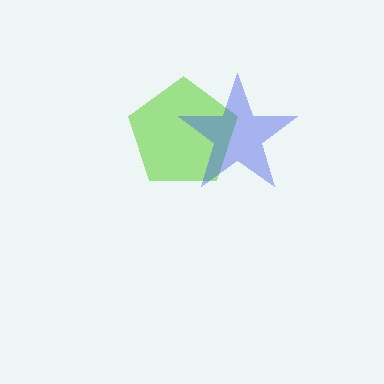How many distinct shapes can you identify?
There are 2 distinct shapes: a lime pentagon, a blue star.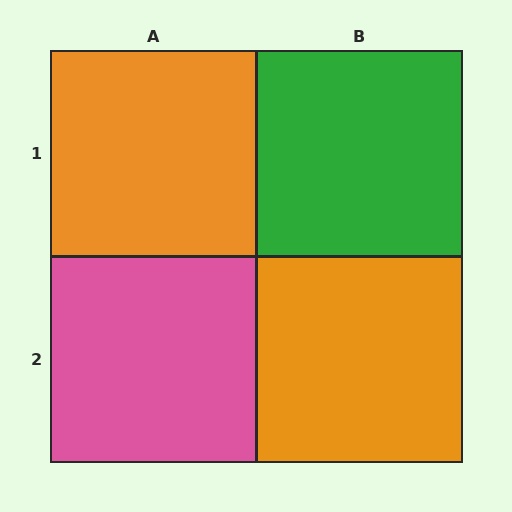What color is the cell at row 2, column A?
Pink.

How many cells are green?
1 cell is green.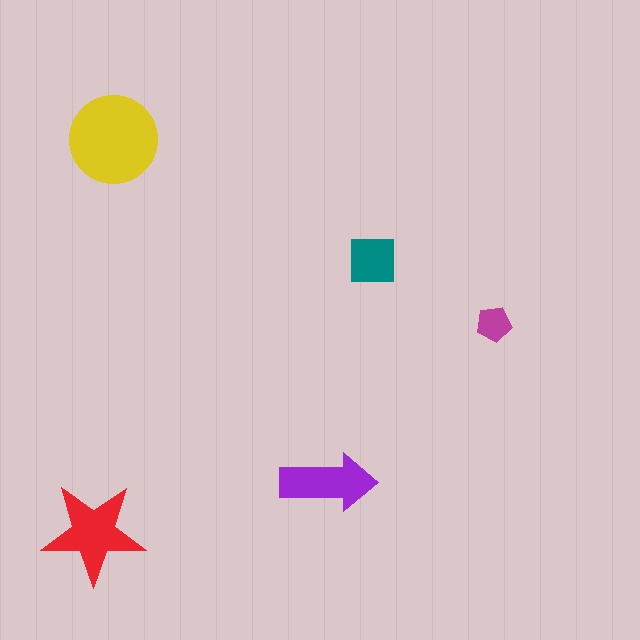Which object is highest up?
The yellow circle is topmost.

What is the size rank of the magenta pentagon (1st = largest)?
5th.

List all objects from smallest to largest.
The magenta pentagon, the teal square, the purple arrow, the red star, the yellow circle.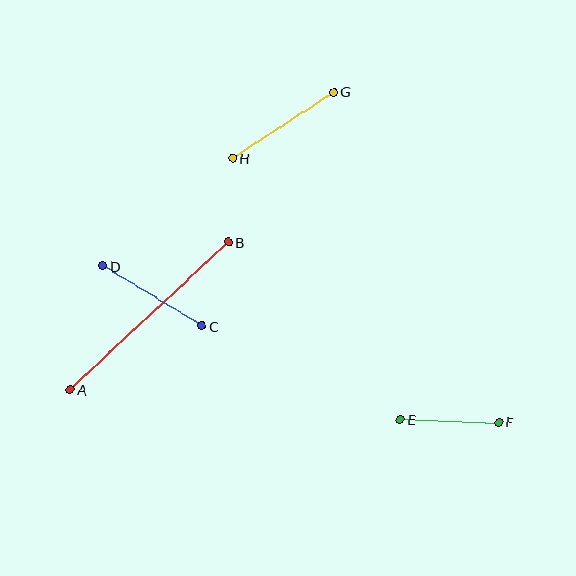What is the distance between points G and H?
The distance is approximately 121 pixels.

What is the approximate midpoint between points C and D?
The midpoint is at approximately (152, 296) pixels.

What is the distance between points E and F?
The distance is approximately 98 pixels.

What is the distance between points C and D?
The distance is approximately 117 pixels.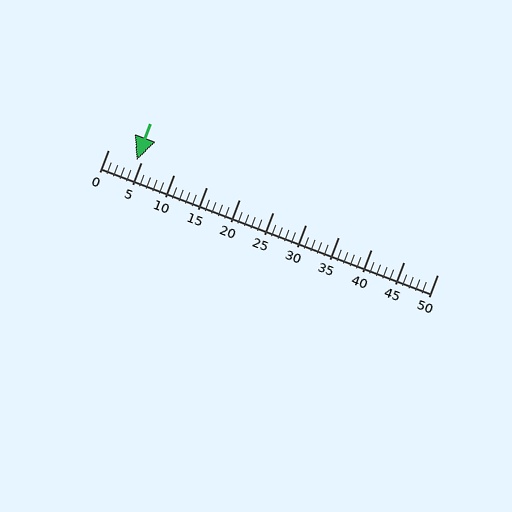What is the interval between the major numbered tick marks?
The major tick marks are spaced 5 units apart.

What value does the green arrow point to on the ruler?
The green arrow points to approximately 4.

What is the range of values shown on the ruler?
The ruler shows values from 0 to 50.